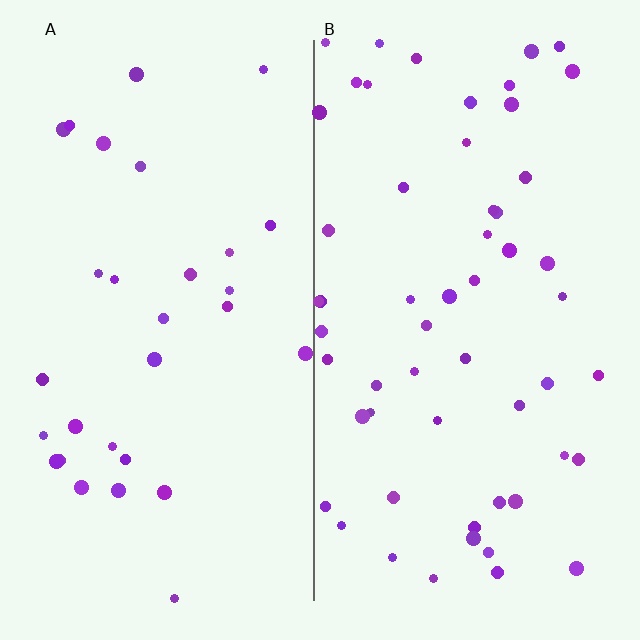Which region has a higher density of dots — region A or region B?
B (the right).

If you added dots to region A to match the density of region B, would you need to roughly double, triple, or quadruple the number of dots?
Approximately double.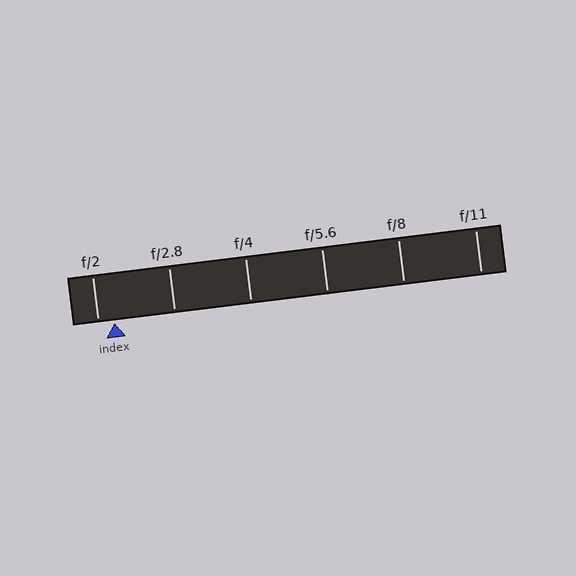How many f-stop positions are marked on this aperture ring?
There are 6 f-stop positions marked.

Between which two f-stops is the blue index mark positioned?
The index mark is between f/2 and f/2.8.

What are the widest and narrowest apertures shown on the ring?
The widest aperture shown is f/2 and the narrowest is f/11.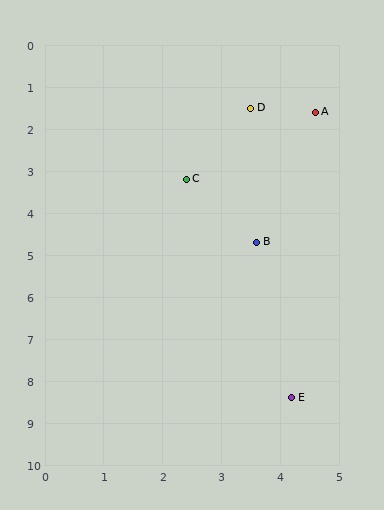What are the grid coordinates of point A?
Point A is at approximately (4.6, 1.6).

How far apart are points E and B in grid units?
Points E and B are about 3.7 grid units apart.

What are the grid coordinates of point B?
Point B is at approximately (3.6, 4.7).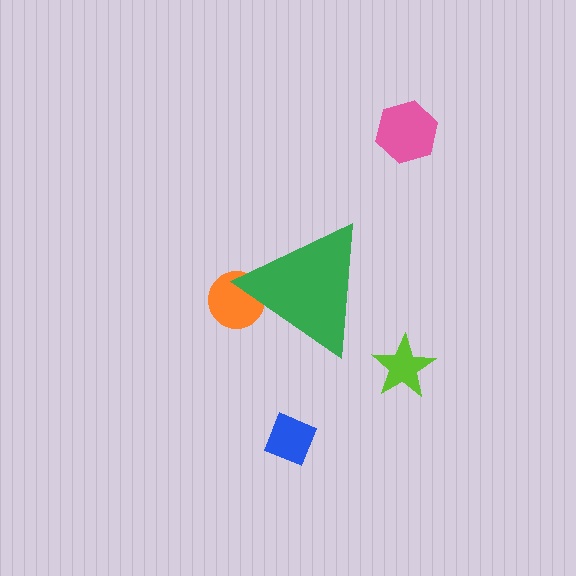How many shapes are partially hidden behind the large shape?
1 shape is partially hidden.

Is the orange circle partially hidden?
Yes, the orange circle is partially hidden behind the green triangle.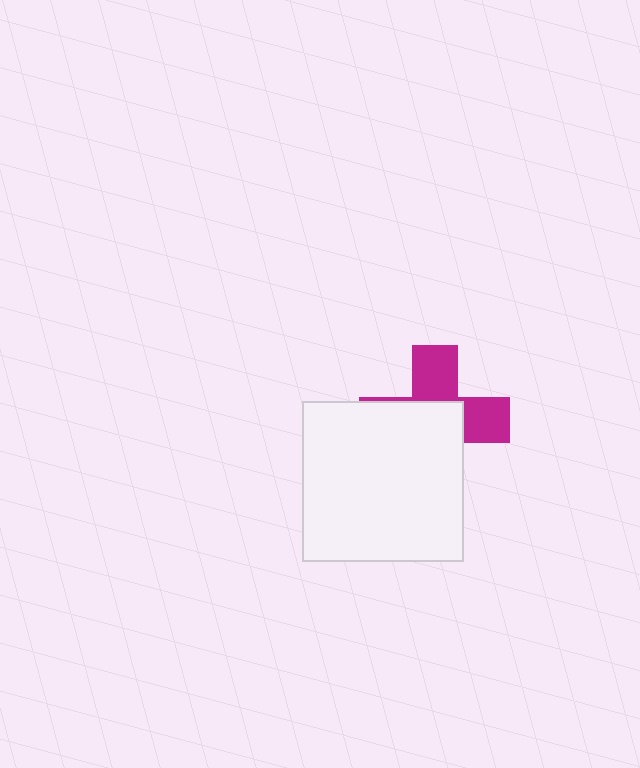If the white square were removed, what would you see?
You would see the complete magenta cross.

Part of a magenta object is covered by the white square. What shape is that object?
It is a cross.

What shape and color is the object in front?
The object in front is a white square.